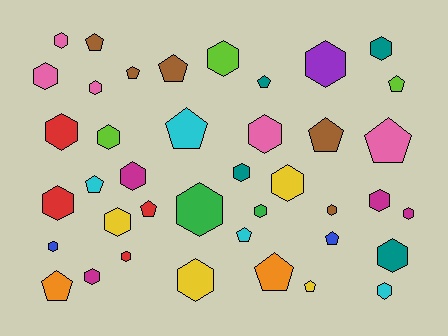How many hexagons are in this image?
There are 25 hexagons.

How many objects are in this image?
There are 40 objects.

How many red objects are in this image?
There are 4 red objects.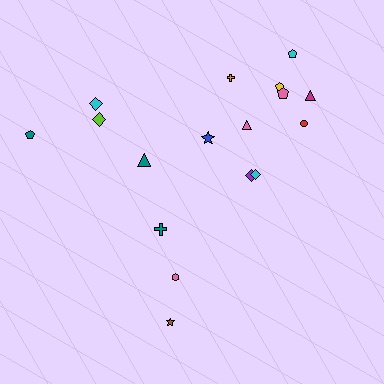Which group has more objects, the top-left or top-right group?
The top-right group.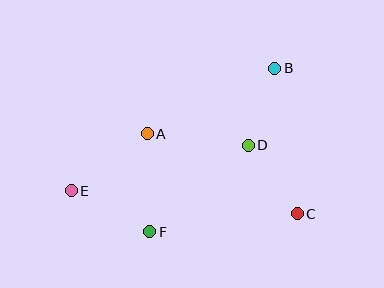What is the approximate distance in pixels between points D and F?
The distance between D and F is approximately 131 pixels.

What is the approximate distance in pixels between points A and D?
The distance between A and D is approximately 102 pixels.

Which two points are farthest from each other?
Points B and E are farthest from each other.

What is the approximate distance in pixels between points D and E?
The distance between D and E is approximately 183 pixels.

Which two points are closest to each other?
Points B and D are closest to each other.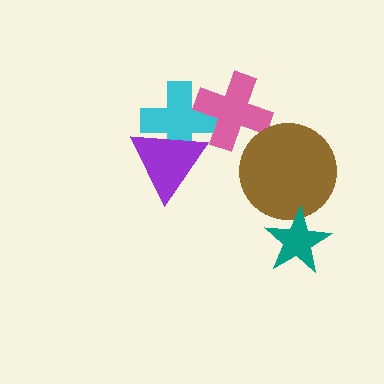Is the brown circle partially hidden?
Yes, it is partially covered by another shape.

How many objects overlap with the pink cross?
1 object overlaps with the pink cross.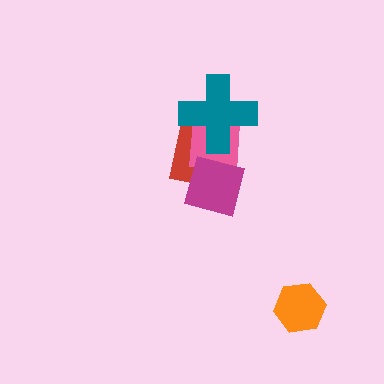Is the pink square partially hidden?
Yes, it is partially covered by another shape.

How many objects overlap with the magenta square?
2 objects overlap with the magenta square.